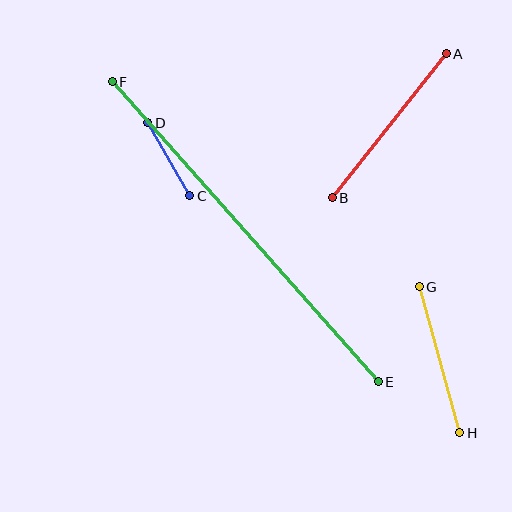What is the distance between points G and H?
The distance is approximately 152 pixels.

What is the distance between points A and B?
The distance is approximately 184 pixels.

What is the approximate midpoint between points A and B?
The midpoint is at approximately (389, 126) pixels.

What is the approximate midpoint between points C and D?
The midpoint is at approximately (169, 159) pixels.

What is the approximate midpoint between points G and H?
The midpoint is at approximately (439, 360) pixels.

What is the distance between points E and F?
The distance is approximately 401 pixels.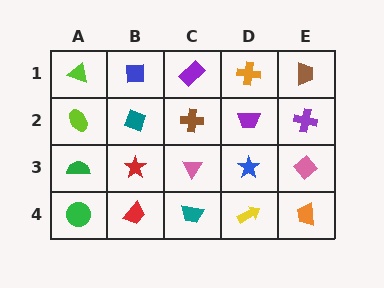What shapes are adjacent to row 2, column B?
A blue square (row 1, column B), a red star (row 3, column B), a lime ellipse (row 2, column A), a brown cross (row 2, column C).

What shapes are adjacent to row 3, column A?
A lime ellipse (row 2, column A), a green circle (row 4, column A), a red star (row 3, column B).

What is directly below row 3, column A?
A green circle.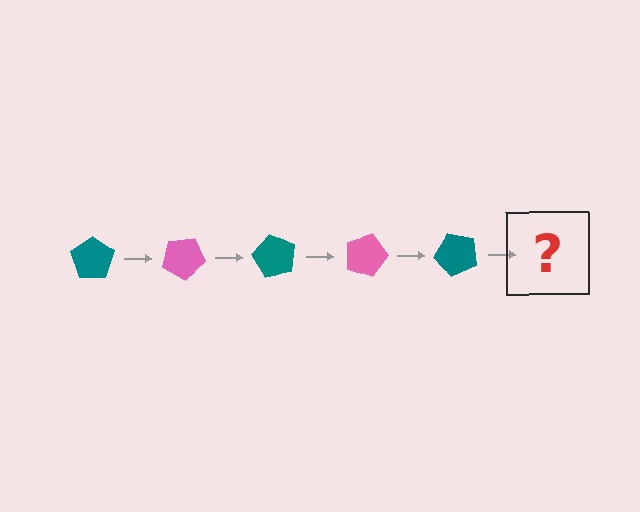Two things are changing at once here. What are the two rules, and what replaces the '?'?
The two rules are that it rotates 30 degrees each step and the color cycles through teal and pink. The '?' should be a pink pentagon, rotated 150 degrees from the start.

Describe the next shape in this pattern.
It should be a pink pentagon, rotated 150 degrees from the start.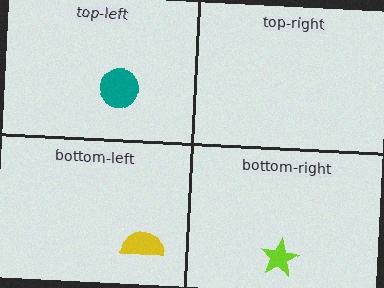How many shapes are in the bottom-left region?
1.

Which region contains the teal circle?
The top-left region.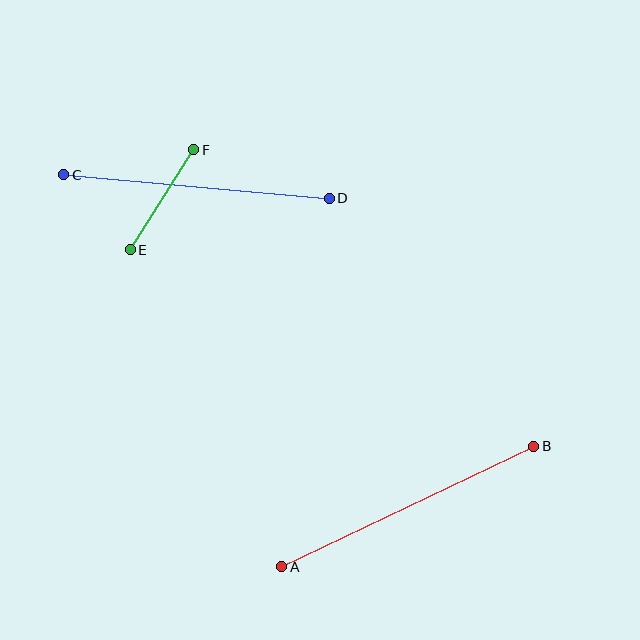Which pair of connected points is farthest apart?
Points A and B are farthest apart.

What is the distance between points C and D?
The distance is approximately 266 pixels.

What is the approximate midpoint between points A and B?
The midpoint is at approximately (408, 506) pixels.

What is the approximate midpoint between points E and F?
The midpoint is at approximately (162, 200) pixels.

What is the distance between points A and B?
The distance is approximately 279 pixels.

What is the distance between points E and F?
The distance is approximately 118 pixels.